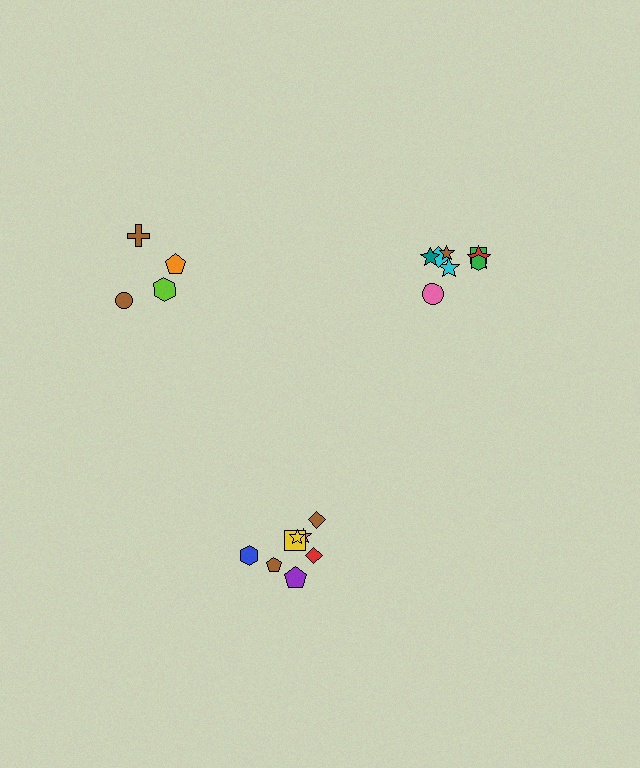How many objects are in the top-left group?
There are 4 objects.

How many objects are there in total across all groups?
There are 20 objects.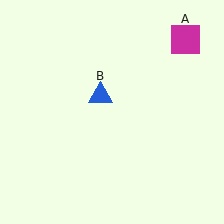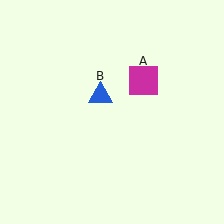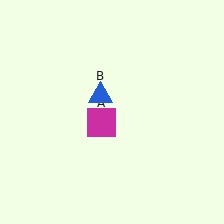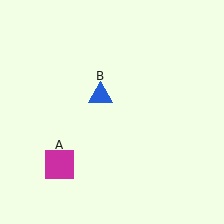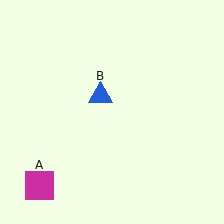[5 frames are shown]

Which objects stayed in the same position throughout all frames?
Blue triangle (object B) remained stationary.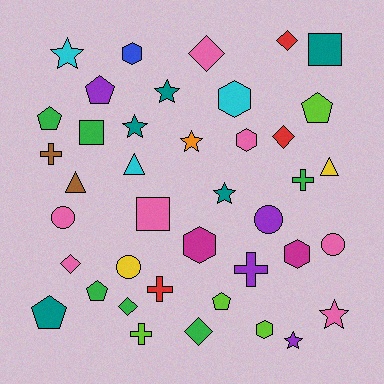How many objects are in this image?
There are 40 objects.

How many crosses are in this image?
There are 5 crosses.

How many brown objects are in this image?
There are 2 brown objects.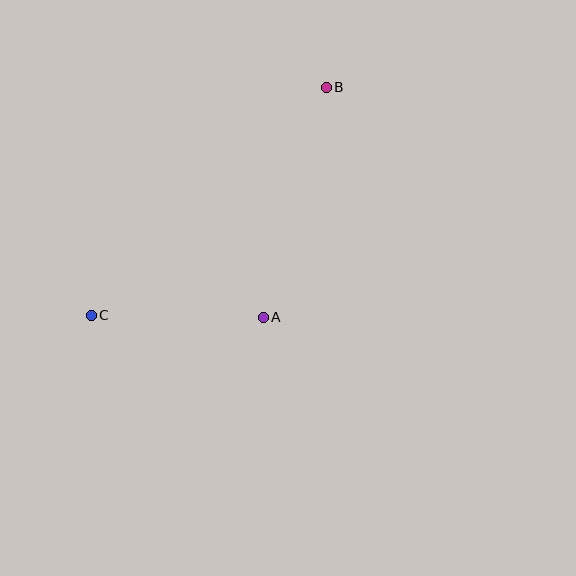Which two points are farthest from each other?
Points B and C are farthest from each other.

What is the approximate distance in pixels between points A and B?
The distance between A and B is approximately 238 pixels.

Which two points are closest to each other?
Points A and C are closest to each other.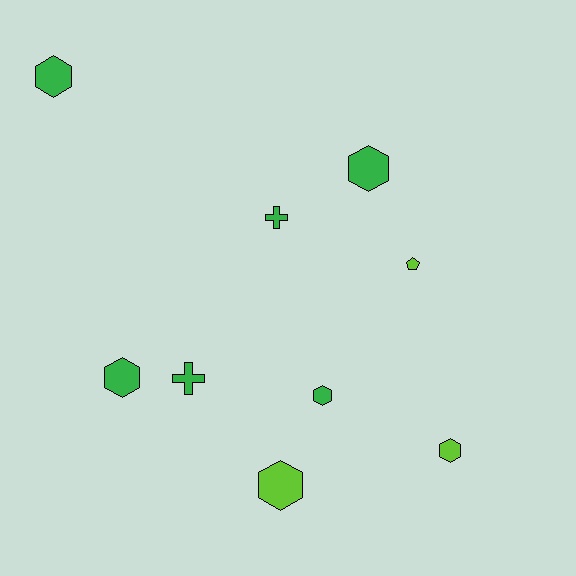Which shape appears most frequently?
Hexagon, with 6 objects.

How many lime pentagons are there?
There is 1 lime pentagon.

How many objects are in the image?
There are 9 objects.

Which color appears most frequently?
Green, with 6 objects.